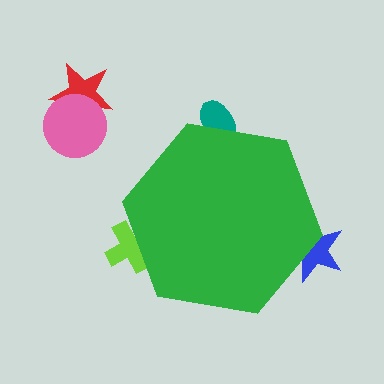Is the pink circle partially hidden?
No, the pink circle is fully visible.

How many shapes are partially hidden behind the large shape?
3 shapes are partially hidden.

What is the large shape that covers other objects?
A green hexagon.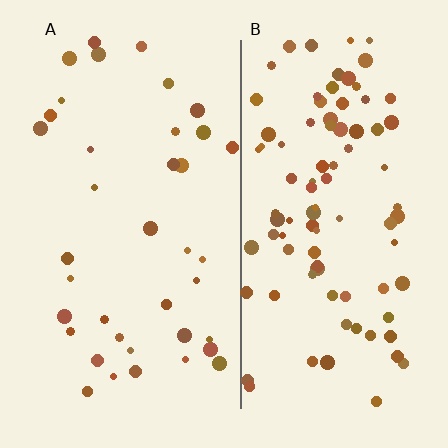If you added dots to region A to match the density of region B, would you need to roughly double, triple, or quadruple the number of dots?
Approximately double.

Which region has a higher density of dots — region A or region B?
B (the right).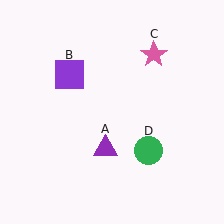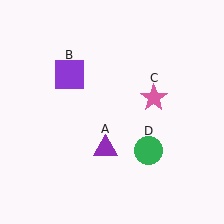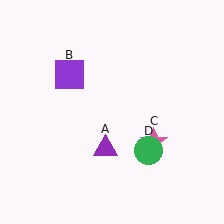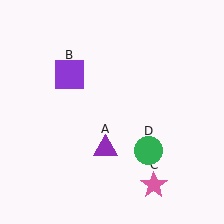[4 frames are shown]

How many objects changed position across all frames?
1 object changed position: pink star (object C).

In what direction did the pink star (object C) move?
The pink star (object C) moved down.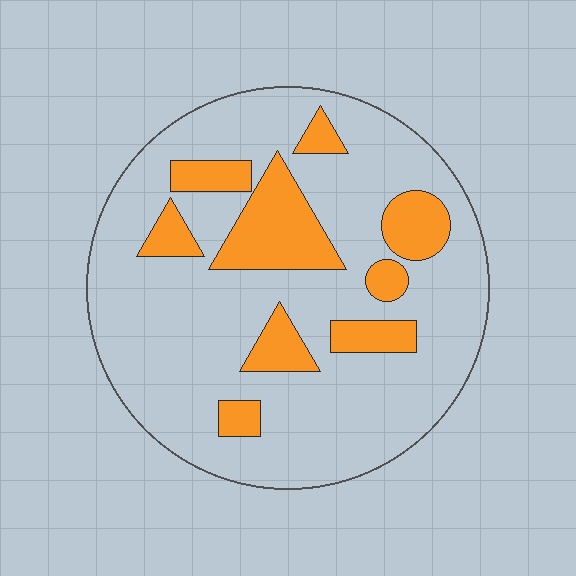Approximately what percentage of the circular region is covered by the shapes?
Approximately 20%.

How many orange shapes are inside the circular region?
9.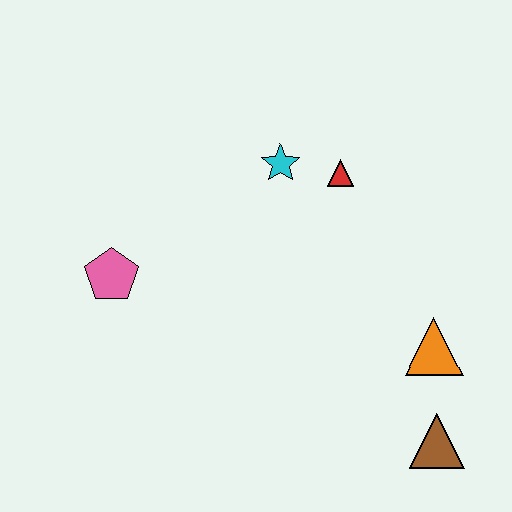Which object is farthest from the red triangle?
The brown triangle is farthest from the red triangle.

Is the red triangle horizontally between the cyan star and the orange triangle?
Yes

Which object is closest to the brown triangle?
The orange triangle is closest to the brown triangle.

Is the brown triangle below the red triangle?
Yes